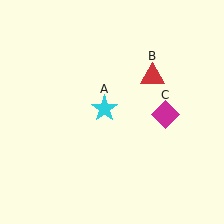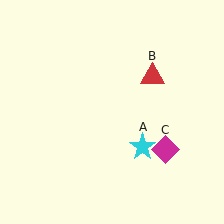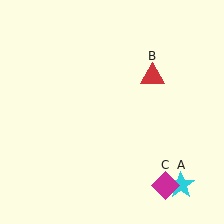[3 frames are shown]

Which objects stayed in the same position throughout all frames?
Red triangle (object B) remained stationary.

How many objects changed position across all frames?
2 objects changed position: cyan star (object A), magenta diamond (object C).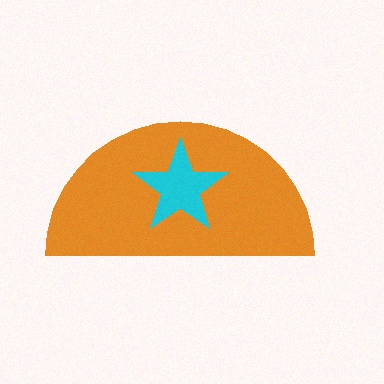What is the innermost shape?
The cyan star.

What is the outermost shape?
The orange semicircle.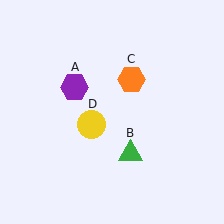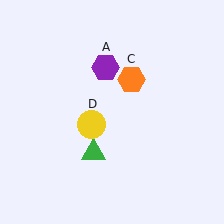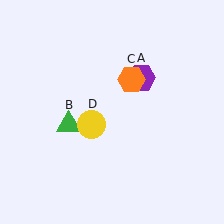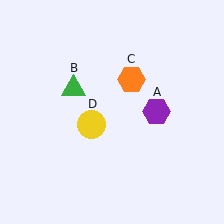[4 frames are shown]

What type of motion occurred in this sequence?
The purple hexagon (object A), green triangle (object B) rotated clockwise around the center of the scene.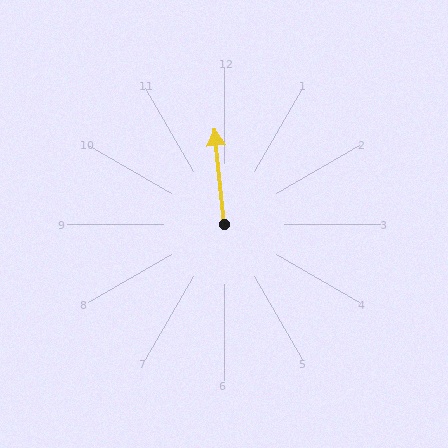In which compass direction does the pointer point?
North.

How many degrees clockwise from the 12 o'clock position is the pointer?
Approximately 354 degrees.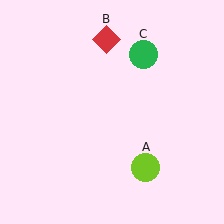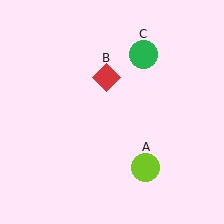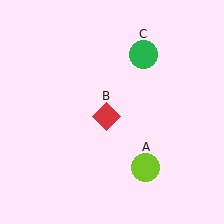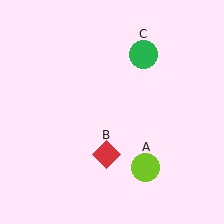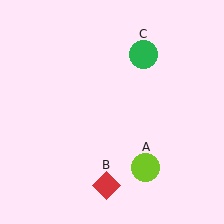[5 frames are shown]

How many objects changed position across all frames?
1 object changed position: red diamond (object B).